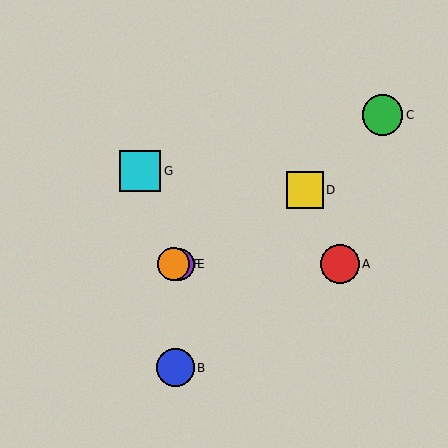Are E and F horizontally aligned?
Yes, both are at y≈264.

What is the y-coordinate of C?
Object C is at y≈115.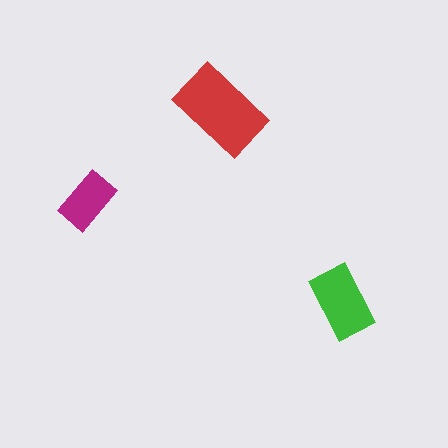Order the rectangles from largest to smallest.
the red one, the green one, the magenta one.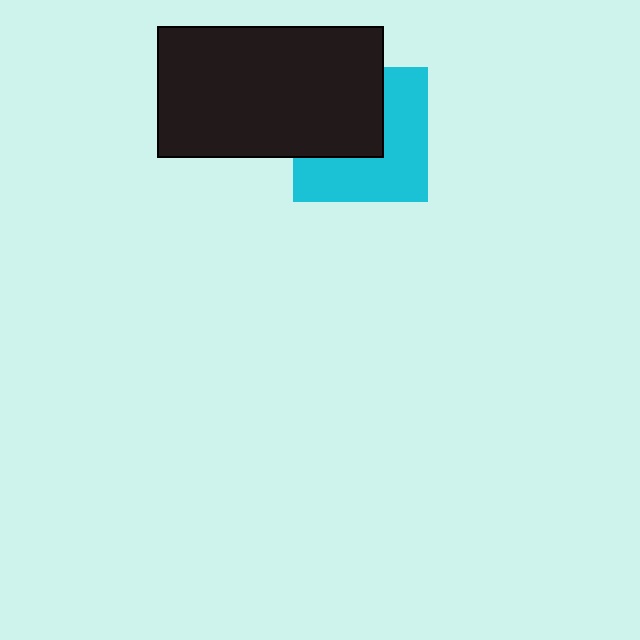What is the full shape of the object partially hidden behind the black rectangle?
The partially hidden object is a cyan square.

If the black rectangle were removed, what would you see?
You would see the complete cyan square.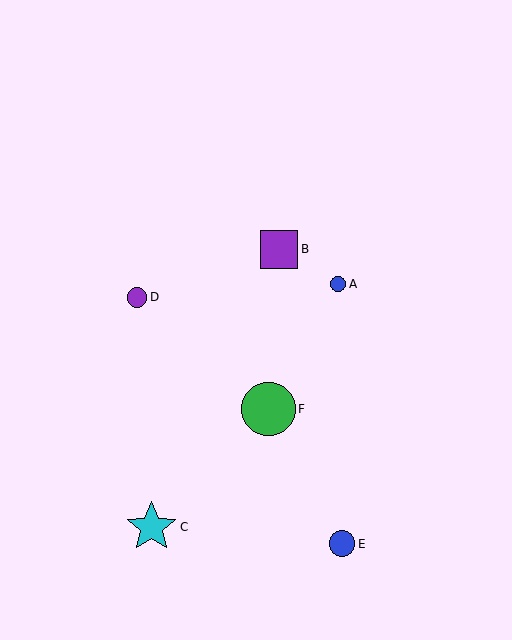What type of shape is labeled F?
Shape F is a green circle.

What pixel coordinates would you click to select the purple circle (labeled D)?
Click at (137, 297) to select the purple circle D.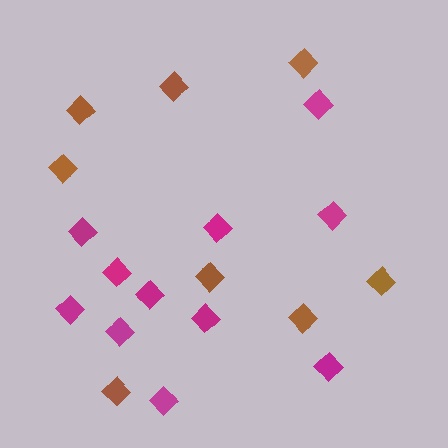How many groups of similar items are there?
There are 2 groups: one group of brown diamonds (8) and one group of magenta diamonds (11).